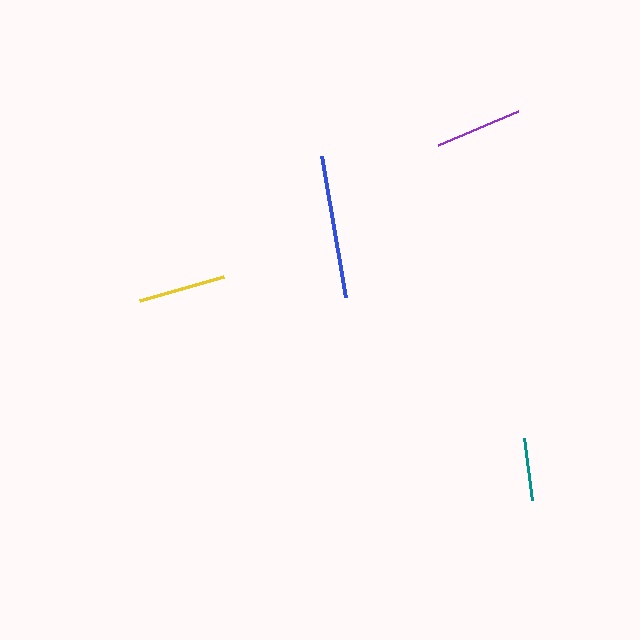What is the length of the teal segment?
The teal segment is approximately 62 pixels long.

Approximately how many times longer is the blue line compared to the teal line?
The blue line is approximately 2.3 times the length of the teal line.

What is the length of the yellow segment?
The yellow segment is approximately 87 pixels long.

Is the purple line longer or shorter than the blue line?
The blue line is longer than the purple line.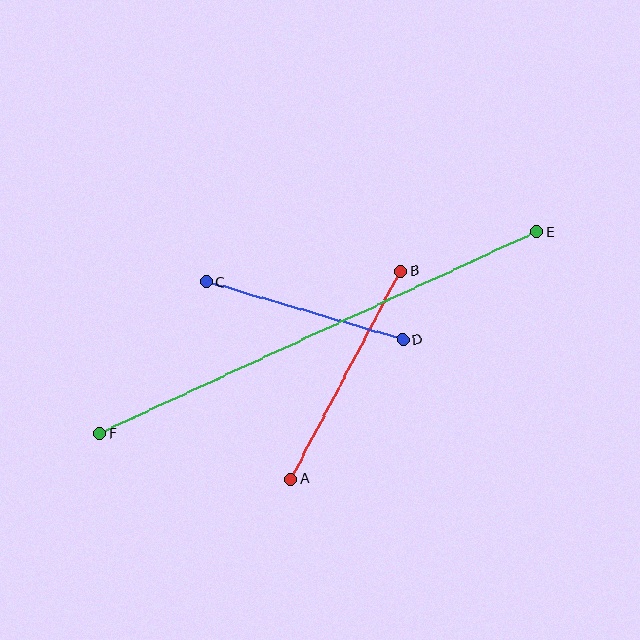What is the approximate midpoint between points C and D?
The midpoint is at approximately (304, 311) pixels.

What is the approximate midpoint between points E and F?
The midpoint is at approximately (318, 333) pixels.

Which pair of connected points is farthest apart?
Points E and F are farthest apart.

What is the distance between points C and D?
The distance is approximately 205 pixels.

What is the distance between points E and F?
The distance is approximately 481 pixels.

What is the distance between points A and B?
The distance is approximately 235 pixels.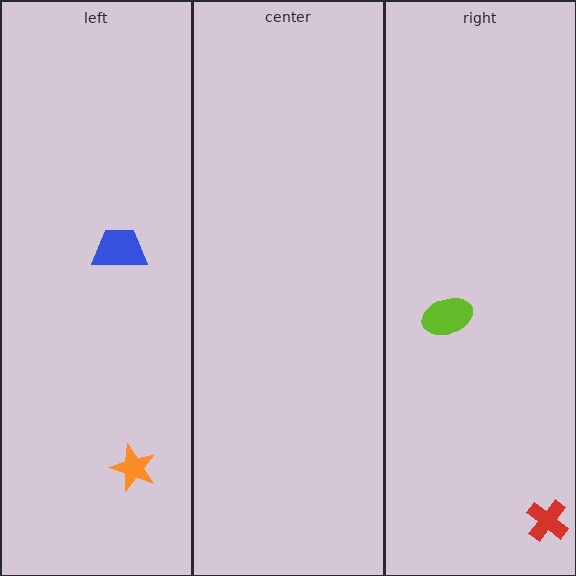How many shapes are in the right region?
2.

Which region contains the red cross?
The right region.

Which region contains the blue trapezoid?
The left region.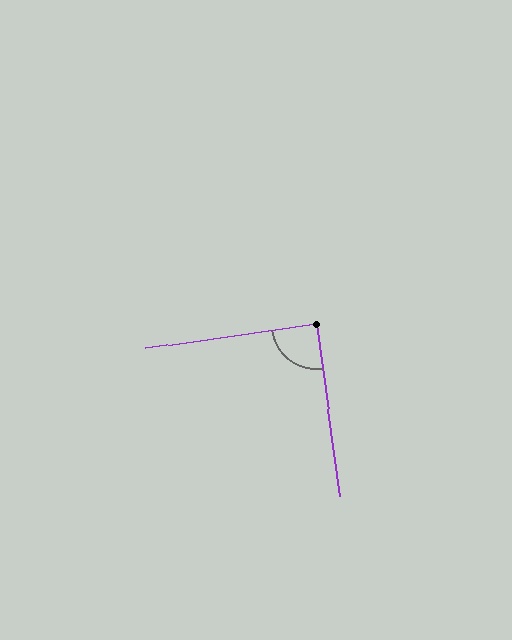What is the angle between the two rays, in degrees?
Approximately 90 degrees.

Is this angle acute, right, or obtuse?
It is approximately a right angle.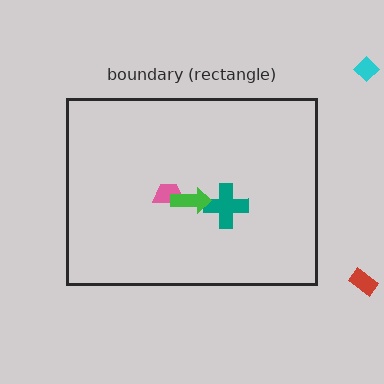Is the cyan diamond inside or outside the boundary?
Outside.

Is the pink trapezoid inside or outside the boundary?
Inside.